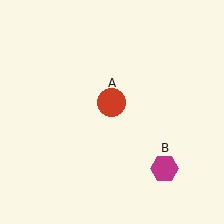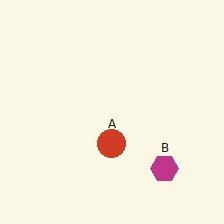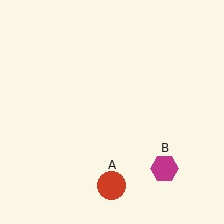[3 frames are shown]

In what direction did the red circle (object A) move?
The red circle (object A) moved down.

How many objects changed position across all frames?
1 object changed position: red circle (object A).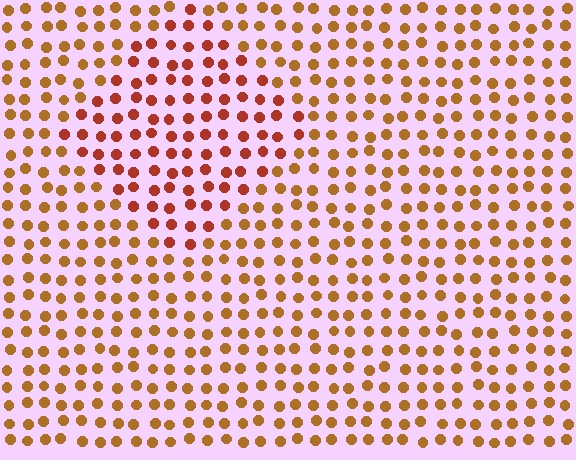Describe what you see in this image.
The image is filled with small brown elements in a uniform arrangement. A diamond-shaped region is visible where the elements are tinted to a slightly different hue, forming a subtle color boundary.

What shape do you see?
I see a diamond.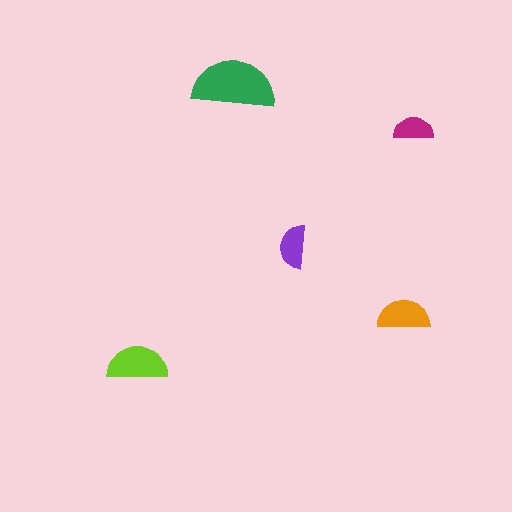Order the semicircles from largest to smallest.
the green one, the lime one, the orange one, the purple one, the magenta one.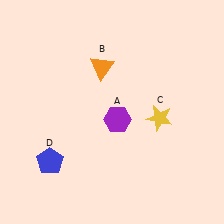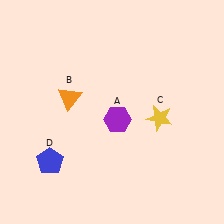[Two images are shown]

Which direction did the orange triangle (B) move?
The orange triangle (B) moved left.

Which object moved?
The orange triangle (B) moved left.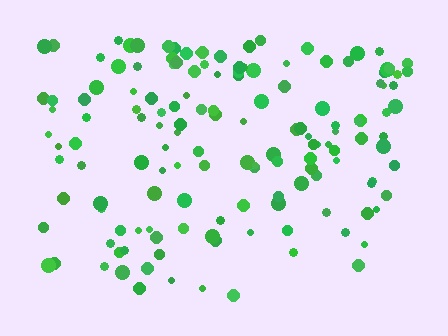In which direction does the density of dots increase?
From bottom to top, with the top side densest.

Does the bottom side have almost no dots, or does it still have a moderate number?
Still a moderate number, just noticeably fewer than the top.